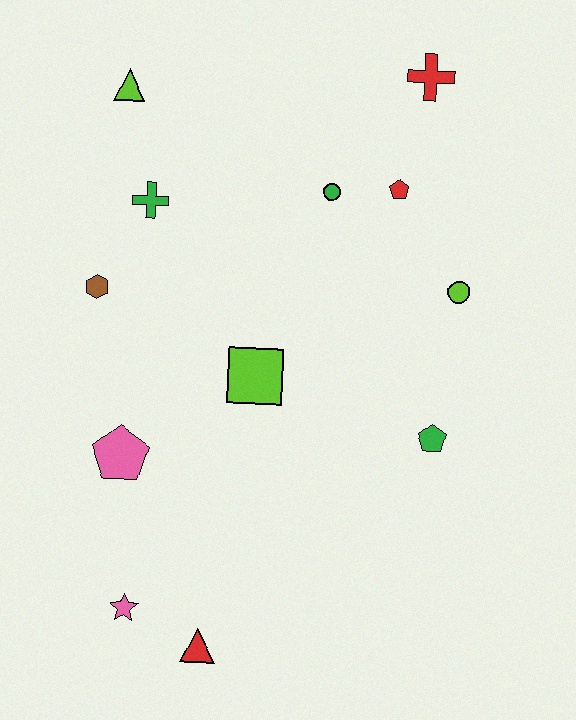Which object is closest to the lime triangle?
The green cross is closest to the lime triangle.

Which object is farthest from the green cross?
The red triangle is farthest from the green cross.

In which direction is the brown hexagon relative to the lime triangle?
The brown hexagon is below the lime triangle.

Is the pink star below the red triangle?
No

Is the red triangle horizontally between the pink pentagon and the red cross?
Yes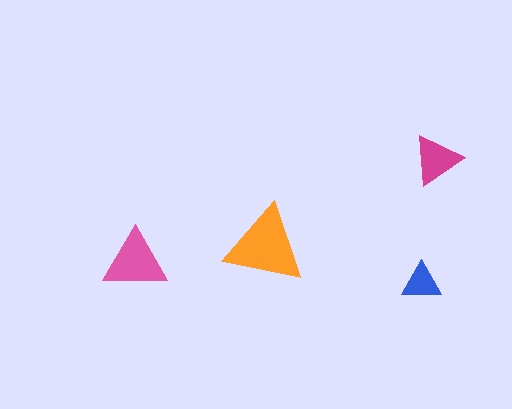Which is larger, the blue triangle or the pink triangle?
The pink one.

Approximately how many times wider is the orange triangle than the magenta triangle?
About 1.5 times wider.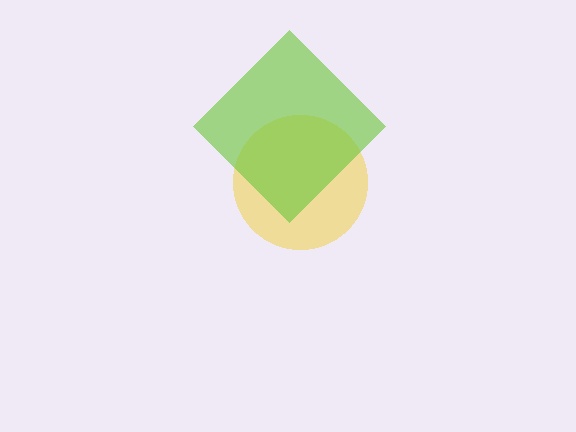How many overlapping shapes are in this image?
There are 2 overlapping shapes in the image.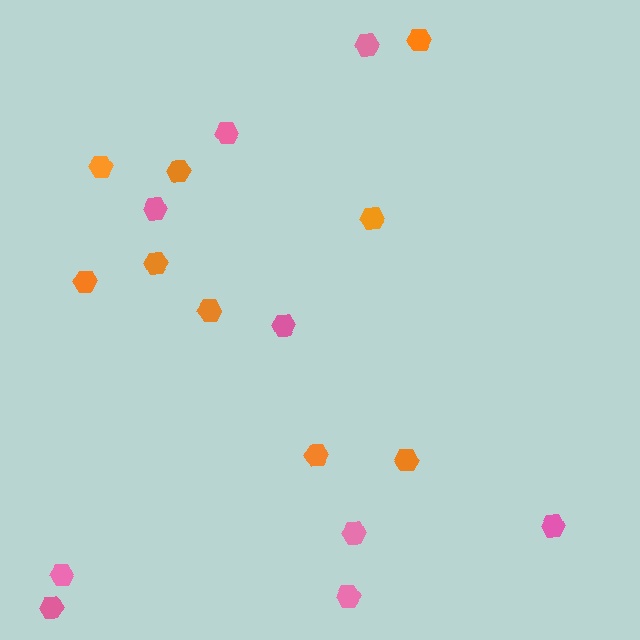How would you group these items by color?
There are 2 groups: one group of pink hexagons (9) and one group of orange hexagons (9).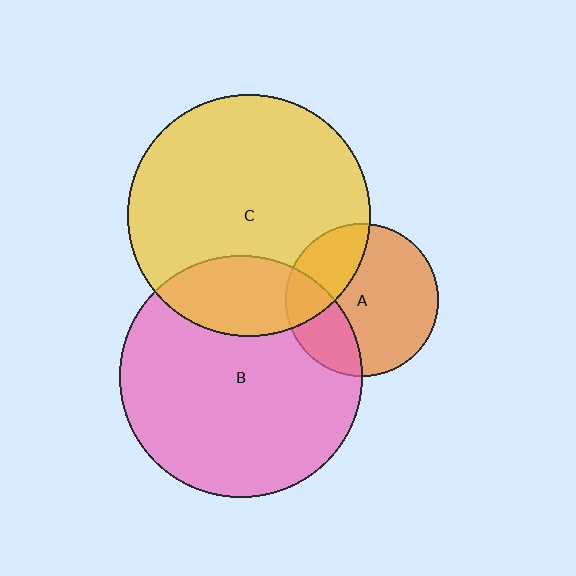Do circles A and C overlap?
Yes.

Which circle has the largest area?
Circle B (pink).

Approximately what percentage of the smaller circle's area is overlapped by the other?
Approximately 30%.